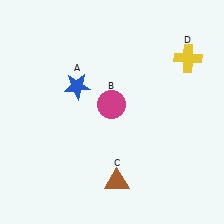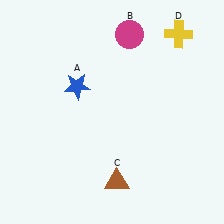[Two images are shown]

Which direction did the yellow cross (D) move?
The yellow cross (D) moved up.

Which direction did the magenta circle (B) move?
The magenta circle (B) moved up.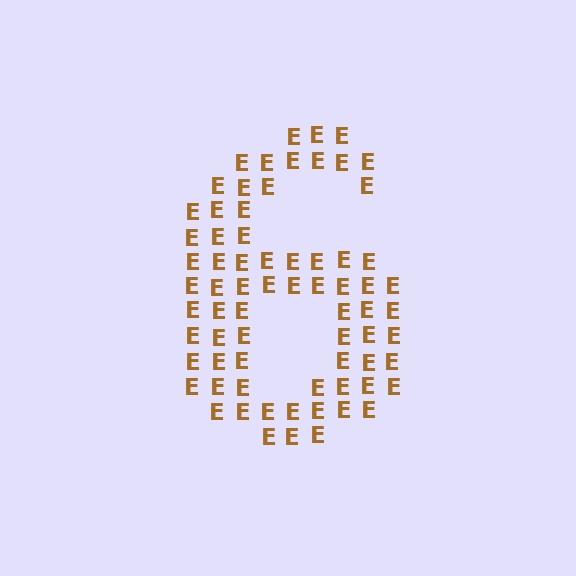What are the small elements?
The small elements are letter E's.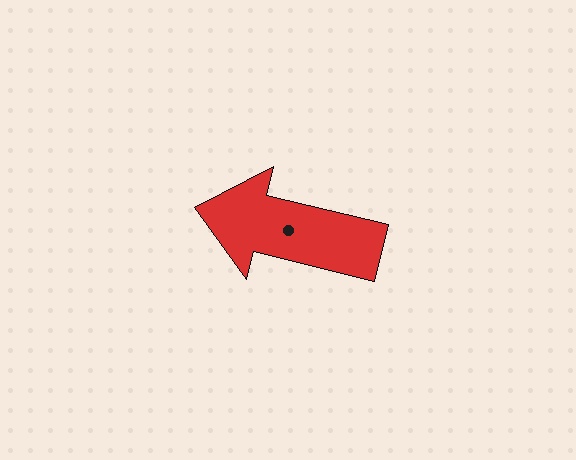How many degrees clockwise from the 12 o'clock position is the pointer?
Approximately 284 degrees.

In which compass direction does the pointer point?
West.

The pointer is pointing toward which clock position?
Roughly 9 o'clock.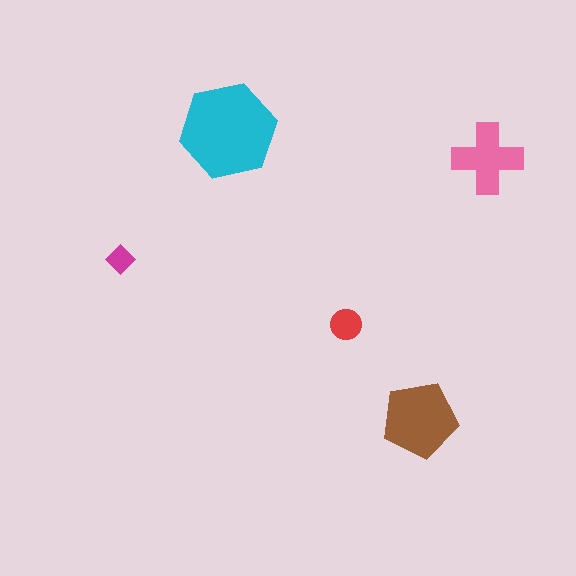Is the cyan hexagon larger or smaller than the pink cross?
Larger.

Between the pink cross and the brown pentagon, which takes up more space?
The brown pentagon.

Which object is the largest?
The cyan hexagon.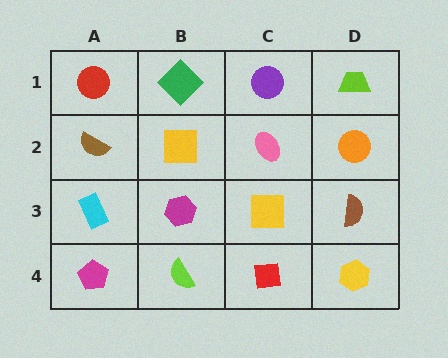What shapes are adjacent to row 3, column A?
A brown semicircle (row 2, column A), a magenta pentagon (row 4, column A), a magenta hexagon (row 3, column B).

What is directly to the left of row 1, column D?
A purple circle.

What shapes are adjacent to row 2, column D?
A lime trapezoid (row 1, column D), a brown semicircle (row 3, column D), a pink ellipse (row 2, column C).